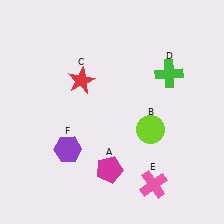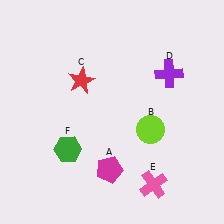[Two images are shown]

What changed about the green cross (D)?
In Image 1, D is green. In Image 2, it changed to purple.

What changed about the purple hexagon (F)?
In Image 1, F is purple. In Image 2, it changed to green.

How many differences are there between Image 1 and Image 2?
There are 2 differences between the two images.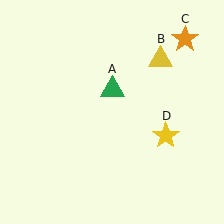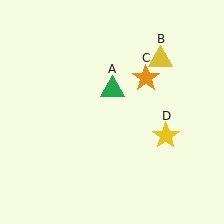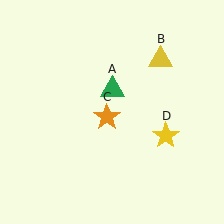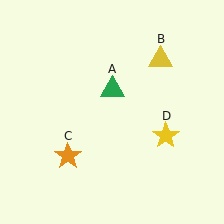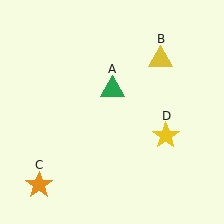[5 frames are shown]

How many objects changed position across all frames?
1 object changed position: orange star (object C).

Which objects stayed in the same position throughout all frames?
Green triangle (object A) and yellow triangle (object B) and yellow star (object D) remained stationary.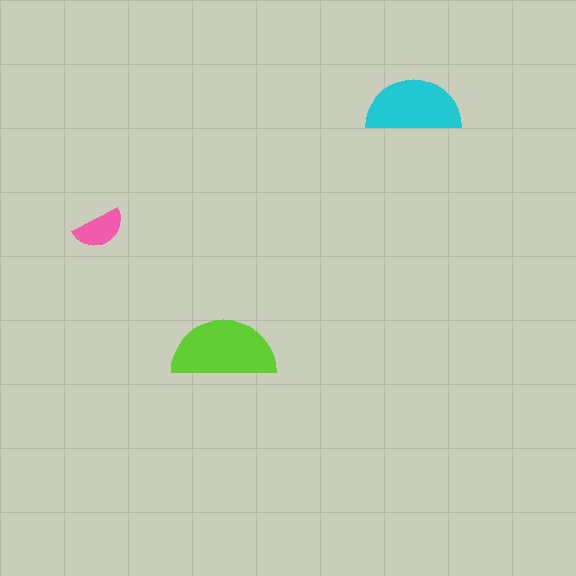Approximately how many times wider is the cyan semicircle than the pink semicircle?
About 2 times wider.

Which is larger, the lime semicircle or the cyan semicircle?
The lime one.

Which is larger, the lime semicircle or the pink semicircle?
The lime one.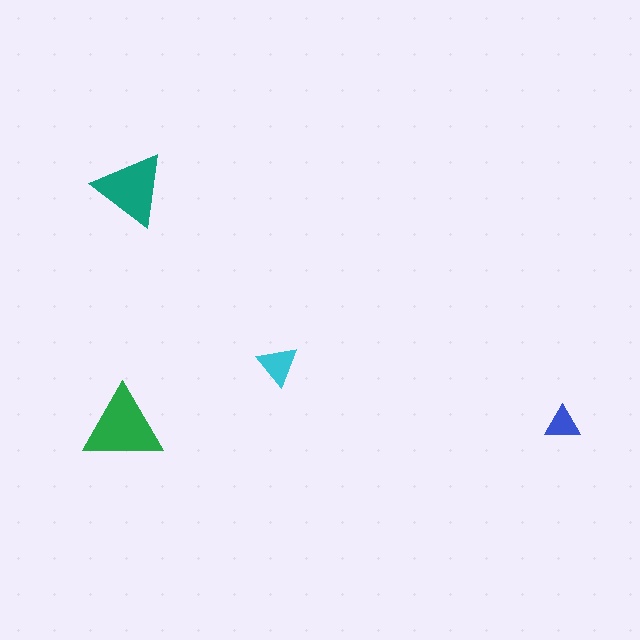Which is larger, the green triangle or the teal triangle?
The green one.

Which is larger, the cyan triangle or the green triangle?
The green one.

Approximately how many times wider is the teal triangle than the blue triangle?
About 2 times wider.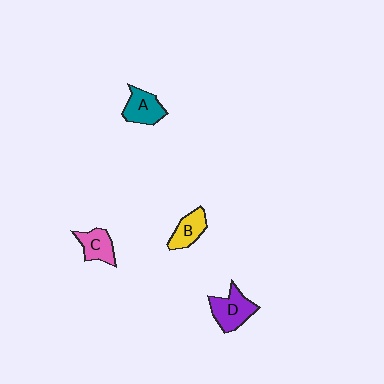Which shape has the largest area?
Shape D (purple).